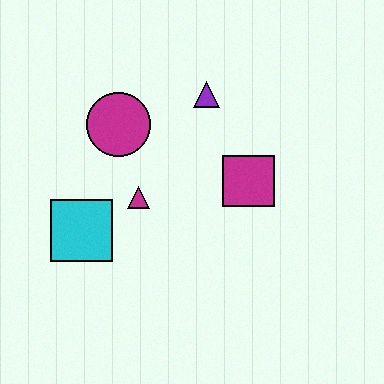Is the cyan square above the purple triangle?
No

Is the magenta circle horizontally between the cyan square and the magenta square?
Yes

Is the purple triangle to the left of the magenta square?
Yes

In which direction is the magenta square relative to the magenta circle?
The magenta square is to the right of the magenta circle.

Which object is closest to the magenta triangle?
The cyan square is closest to the magenta triangle.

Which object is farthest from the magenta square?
The cyan square is farthest from the magenta square.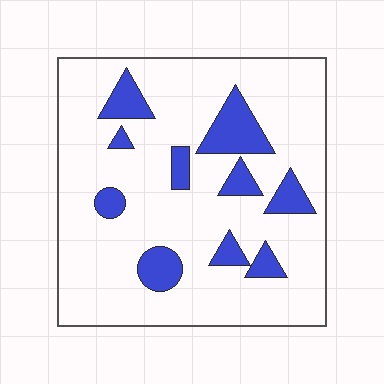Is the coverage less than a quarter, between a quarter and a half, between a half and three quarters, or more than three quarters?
Less than a quarter.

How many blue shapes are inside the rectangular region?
10.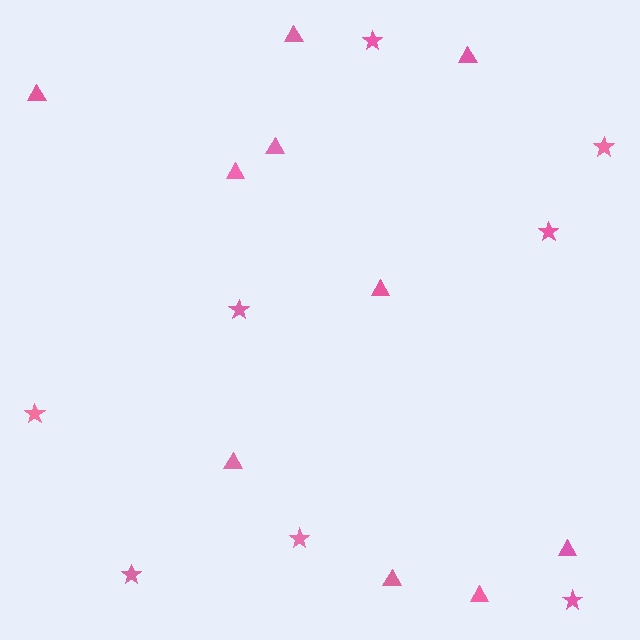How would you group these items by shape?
There are 2 groups: one group of triangles (10) and one group of stars (8).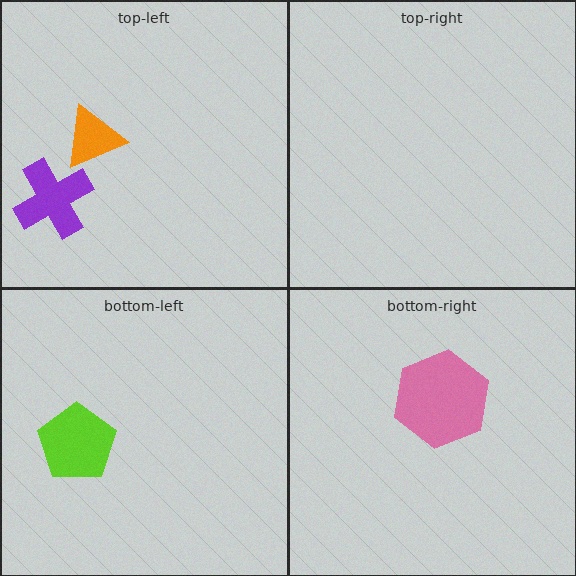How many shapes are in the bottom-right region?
1.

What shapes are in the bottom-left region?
The lime pentagon.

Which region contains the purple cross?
The top-left region.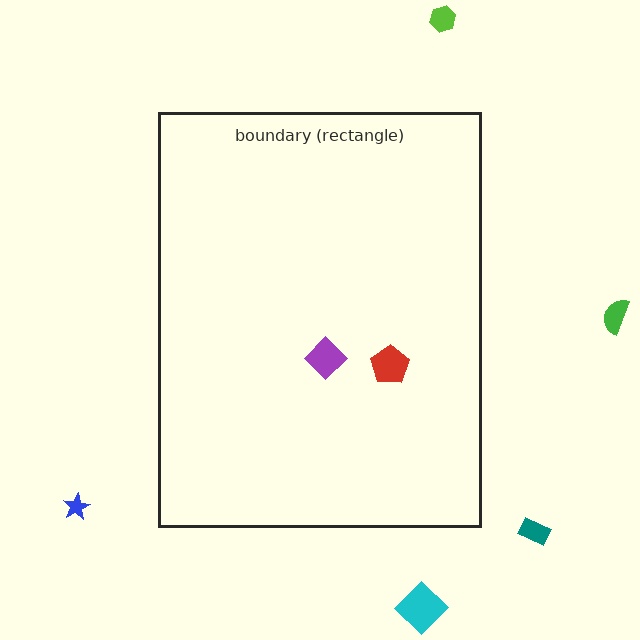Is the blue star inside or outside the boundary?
Outside.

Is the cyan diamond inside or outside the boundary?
Outside.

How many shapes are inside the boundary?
2 inside, 5 outside.